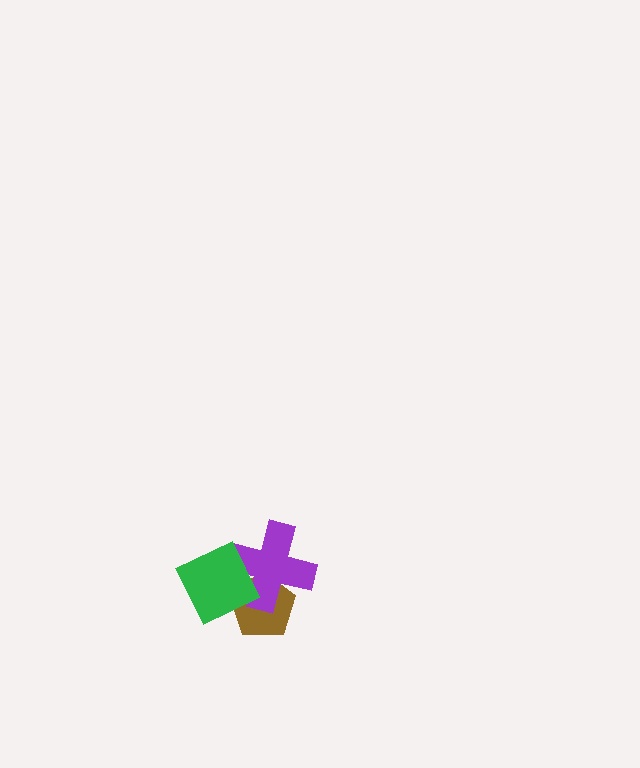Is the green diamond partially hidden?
No, no other shape covers it.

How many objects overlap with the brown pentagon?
2 objects overlap with the brown pentagon.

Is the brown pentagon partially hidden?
Yes, it is partially covered by another shape.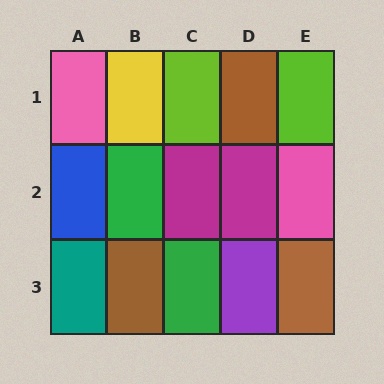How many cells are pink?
2 cells are pink.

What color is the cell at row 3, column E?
Brown.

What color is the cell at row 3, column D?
Purple.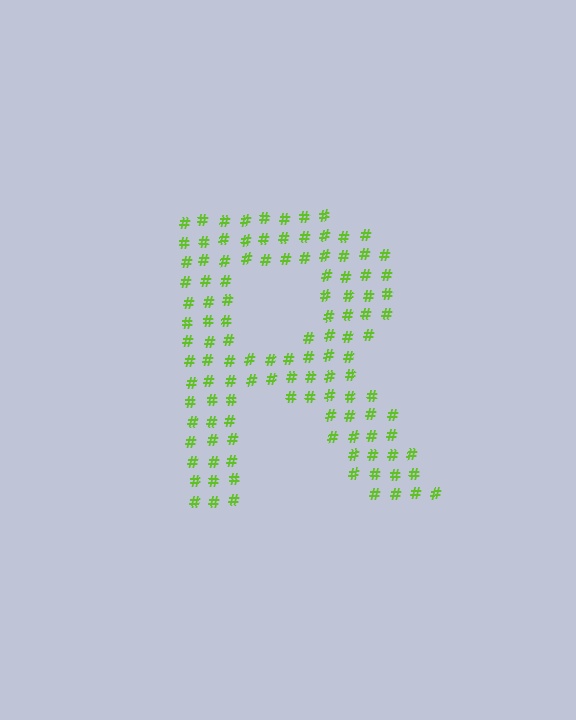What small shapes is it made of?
It is made of small hash symbols.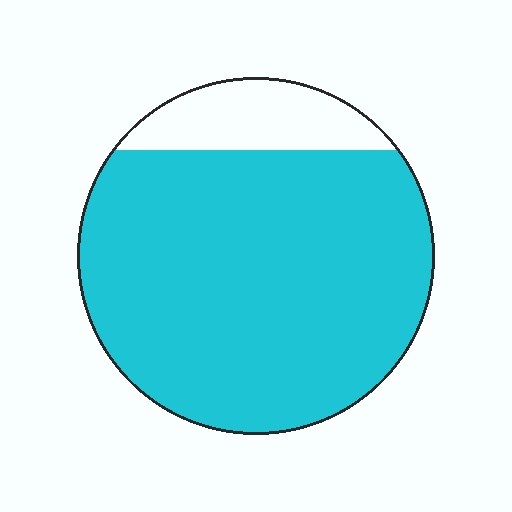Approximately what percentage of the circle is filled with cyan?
Approximately 85%.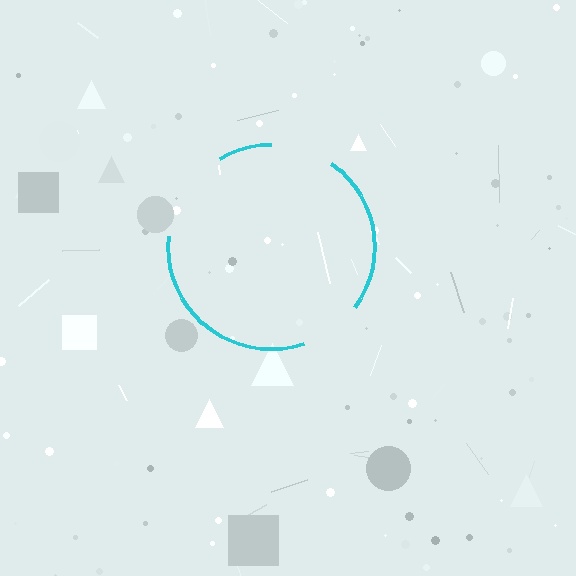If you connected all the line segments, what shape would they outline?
They would outline a circle.